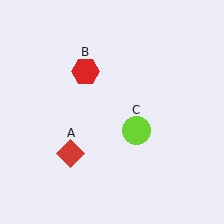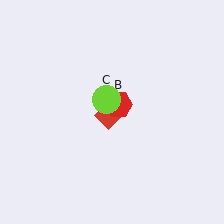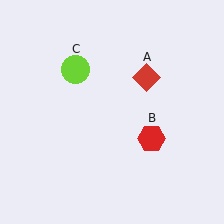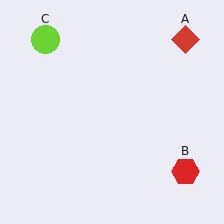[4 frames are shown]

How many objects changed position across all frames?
3 objects changed position: red diamond (object A), red hexagon (object B), lime circle (object C).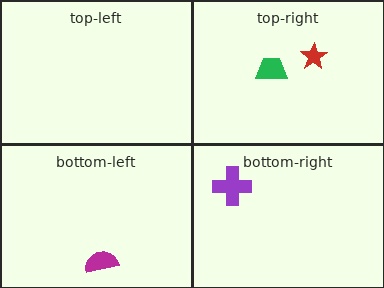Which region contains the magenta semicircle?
The bottom-left region.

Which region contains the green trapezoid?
The top-right region.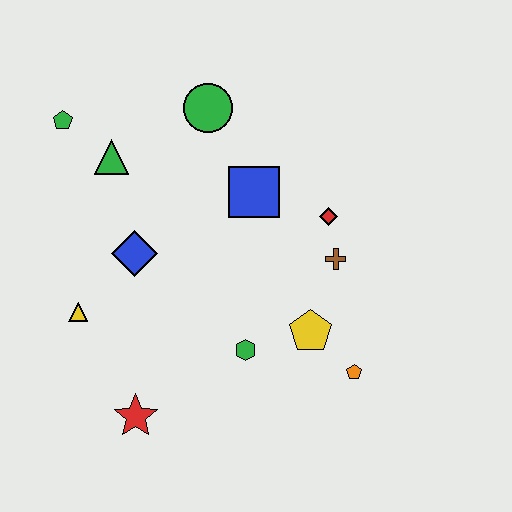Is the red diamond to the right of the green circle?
Yes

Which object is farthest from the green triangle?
The orange pentagon is farthest from the green triangle.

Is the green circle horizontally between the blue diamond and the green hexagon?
Yes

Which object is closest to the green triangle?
The green pentagon is closest to the green triangle.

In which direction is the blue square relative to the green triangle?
The blue square is to the right of the green triangle.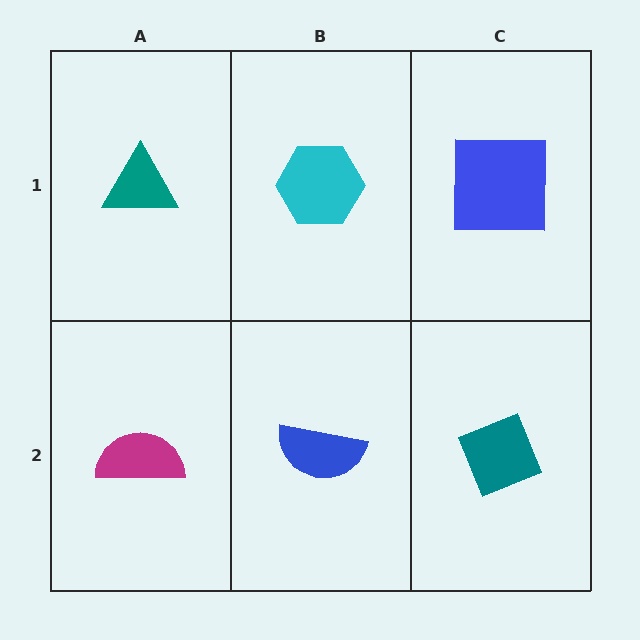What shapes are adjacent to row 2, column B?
A cyan hexagon (row 1, column B), a magenta semicircle (row 2, column A), a teal diamond (row 2, column C).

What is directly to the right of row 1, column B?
A blue square.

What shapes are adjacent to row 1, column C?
A teal diamond (row 2, column C), a cyan hexagon (row 1, column B).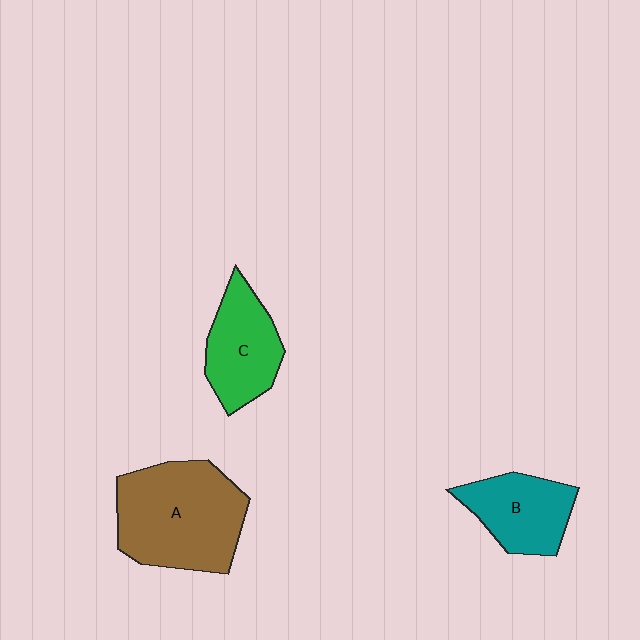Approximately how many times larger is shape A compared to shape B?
Approximately 1.8 times.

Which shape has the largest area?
Shape A (brown).